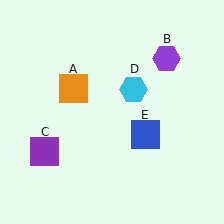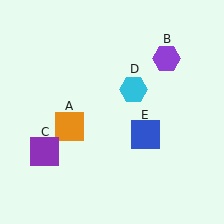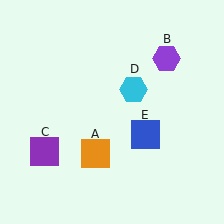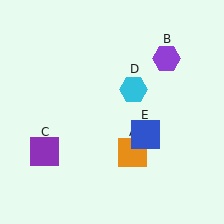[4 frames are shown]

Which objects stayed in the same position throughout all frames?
Purple hexagon (object B) and purple square (object C) and cyan hexagon (object D) and blue square (object E) remained stationary.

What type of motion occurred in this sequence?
The orange square (object A) rotated counterclockwise around the center of the scene.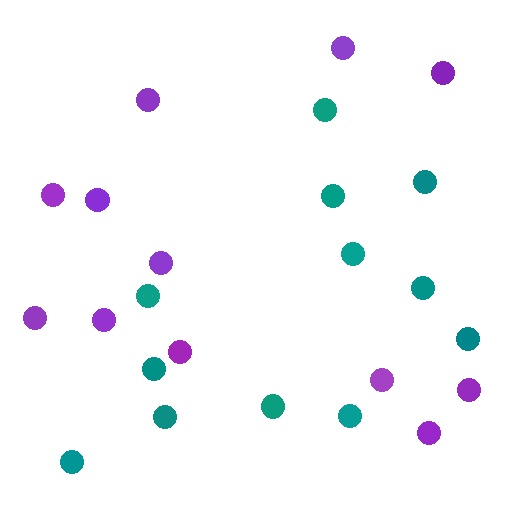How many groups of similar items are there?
There are 2 groups: one group of purple circles (12) and one group of teal circles (12).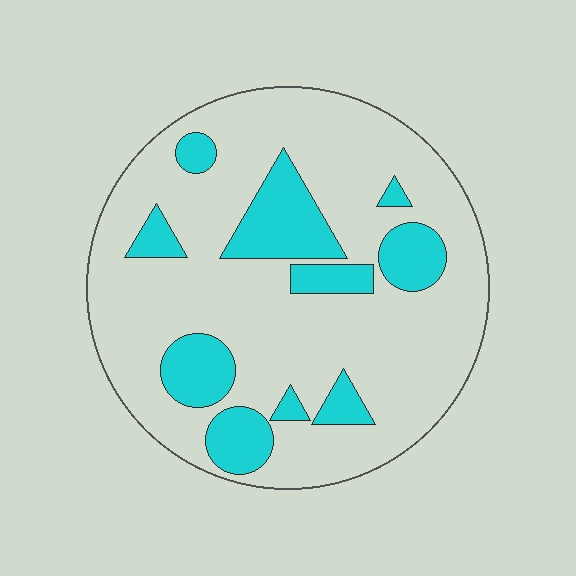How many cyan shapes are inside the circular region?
10.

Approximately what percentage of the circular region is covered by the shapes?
Approximately 20%.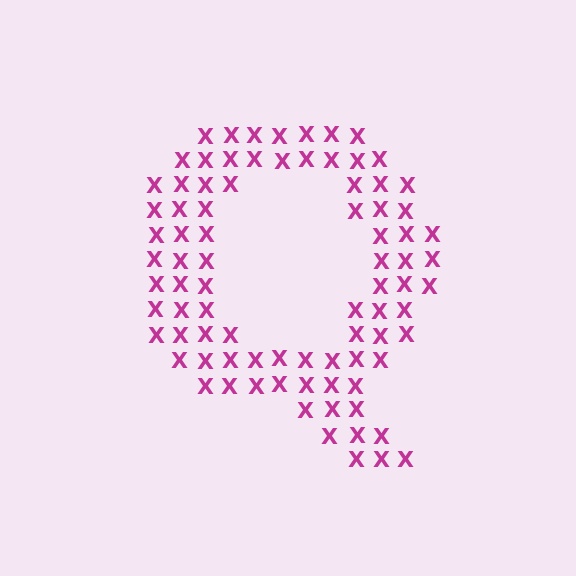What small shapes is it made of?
It is made of small letter X's.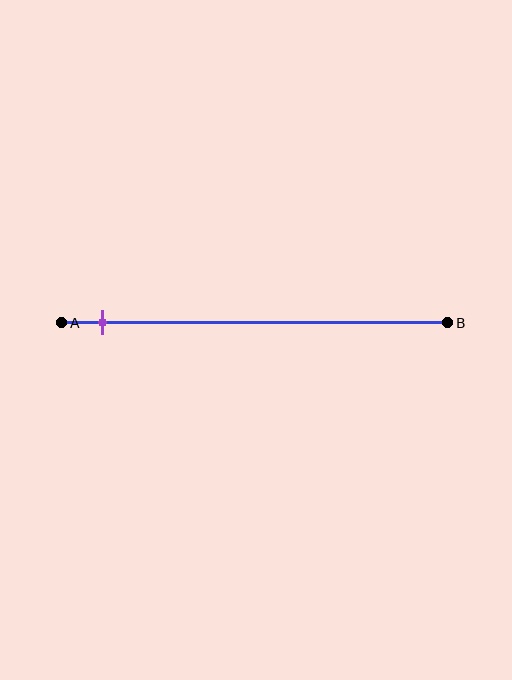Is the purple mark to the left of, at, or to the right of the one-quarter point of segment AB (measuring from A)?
The purple mark is to the left of the one-quarter point of segment AB.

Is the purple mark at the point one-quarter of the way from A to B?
No, the mark is at about 10% from A, not at the 25% one-quarter point.